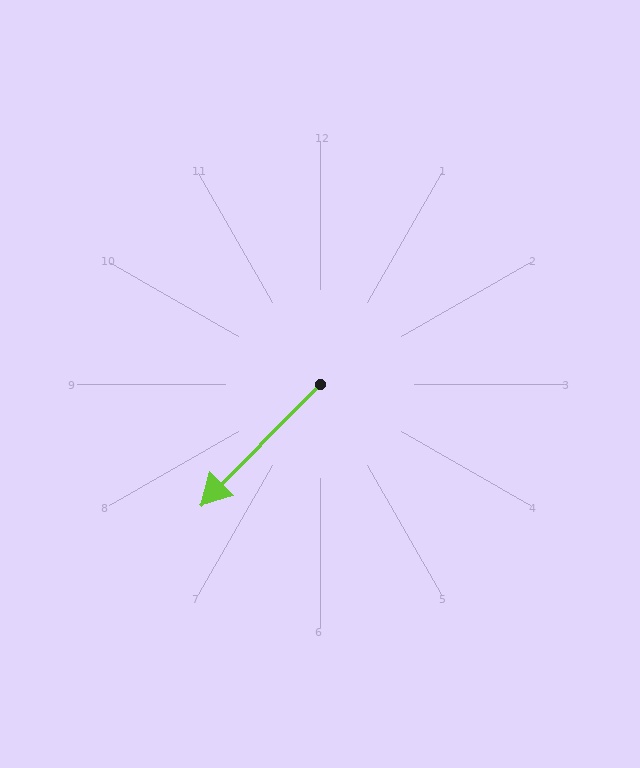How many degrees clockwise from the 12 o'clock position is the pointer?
Approximately 225 degrees.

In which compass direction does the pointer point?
Southwest.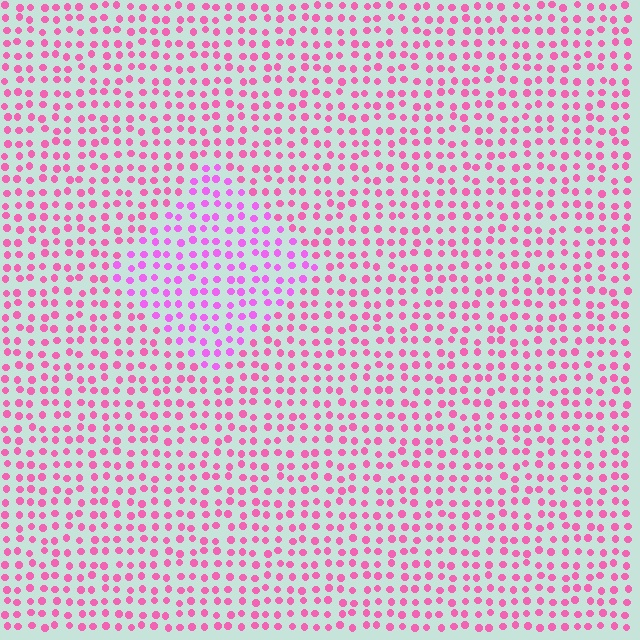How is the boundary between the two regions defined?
The boundary is defined purely by a slight shift in hue (about 28 degrees). Spacing, size, and orientation are identical on both sides.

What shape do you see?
I see a diamond.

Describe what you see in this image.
The image is filled with small pink elements in a uniform arrangement. A diamond-shaped region is visible where the elements are tinted to a slightly different hue, forming a subtle color boundary.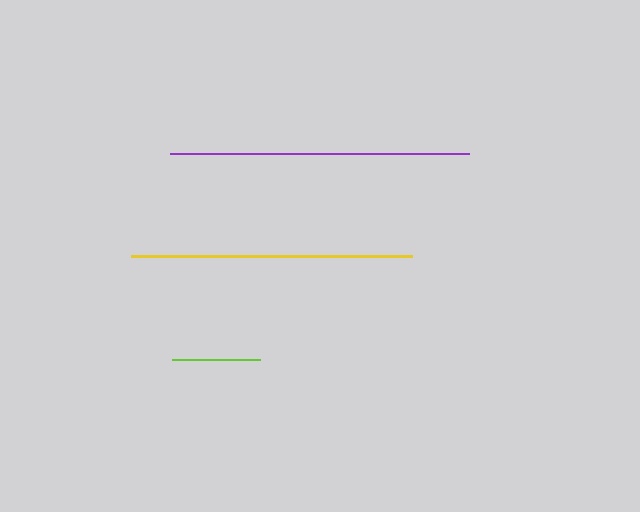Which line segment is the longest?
The purple line is the longest at approximately 299 pixels.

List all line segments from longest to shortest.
From longest to shortest: purple, yellow, lime.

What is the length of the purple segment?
The purple segment is approximately 299 pixels long.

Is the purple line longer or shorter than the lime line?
The purple line is longer than the lime line.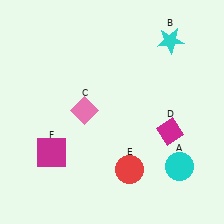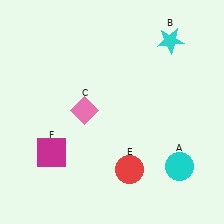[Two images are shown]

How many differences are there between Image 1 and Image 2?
There is 1 difference between the two images.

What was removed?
The magenta diamond (D) was removed in Image 2.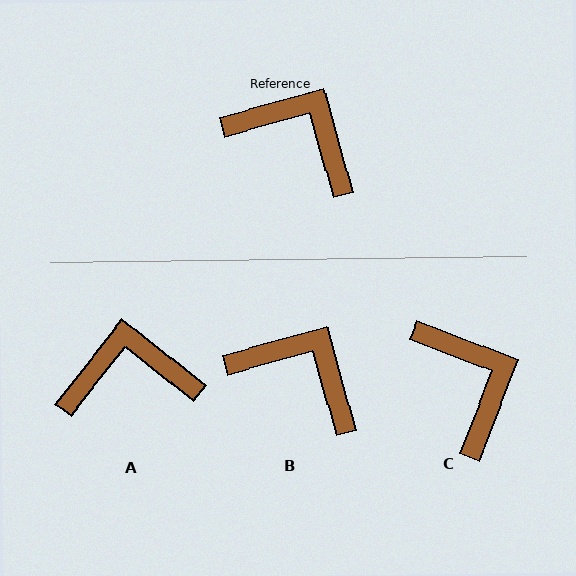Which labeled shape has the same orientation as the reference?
B.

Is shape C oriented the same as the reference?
No, it is off by about 36 degrees.